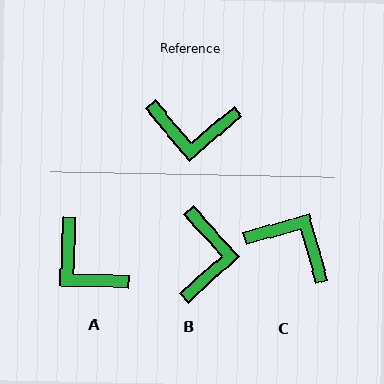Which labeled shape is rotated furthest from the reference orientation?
C, about 155 degrees away.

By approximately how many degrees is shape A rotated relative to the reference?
Approximately 43 degrees clockwise.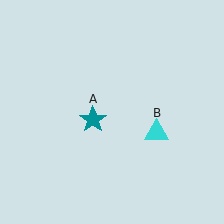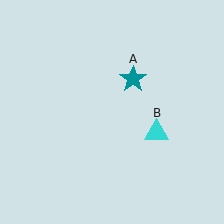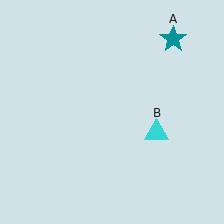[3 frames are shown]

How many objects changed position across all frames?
1 object changed position: teal star (object A).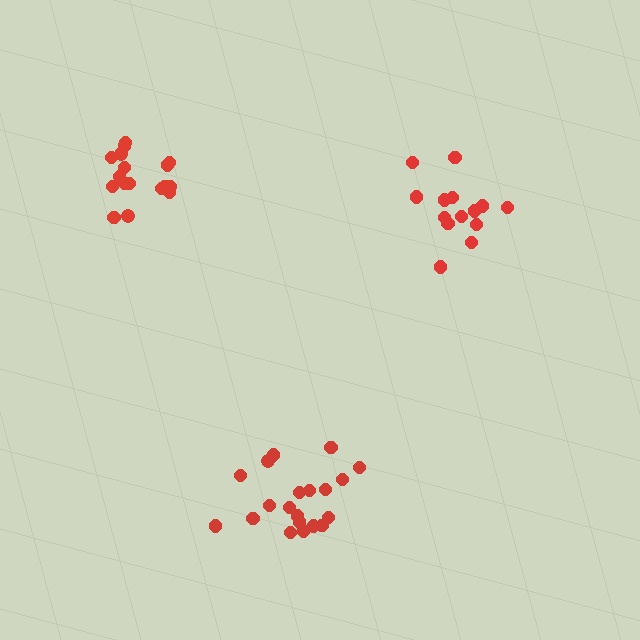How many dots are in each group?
Group 1: 14 dots, Group 2: 20 dots, Group 3: 17 dots (51 total).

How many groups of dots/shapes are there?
There are 3 groups.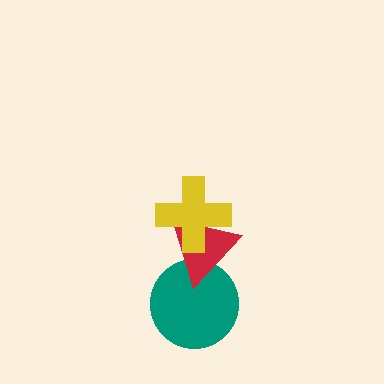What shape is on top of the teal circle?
The red triangle is on top of the teal circle.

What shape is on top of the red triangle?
The yellow cross is on top of the red triangle.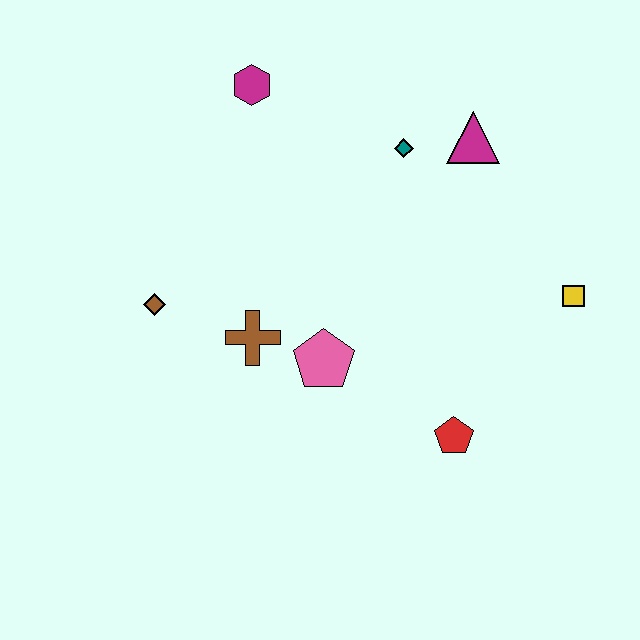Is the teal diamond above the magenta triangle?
No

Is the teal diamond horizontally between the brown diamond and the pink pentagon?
No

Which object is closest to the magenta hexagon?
The teal diamond is closest to the magenta hexagon.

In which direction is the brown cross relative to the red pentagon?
The brown cross is to the left of the red pentagon.